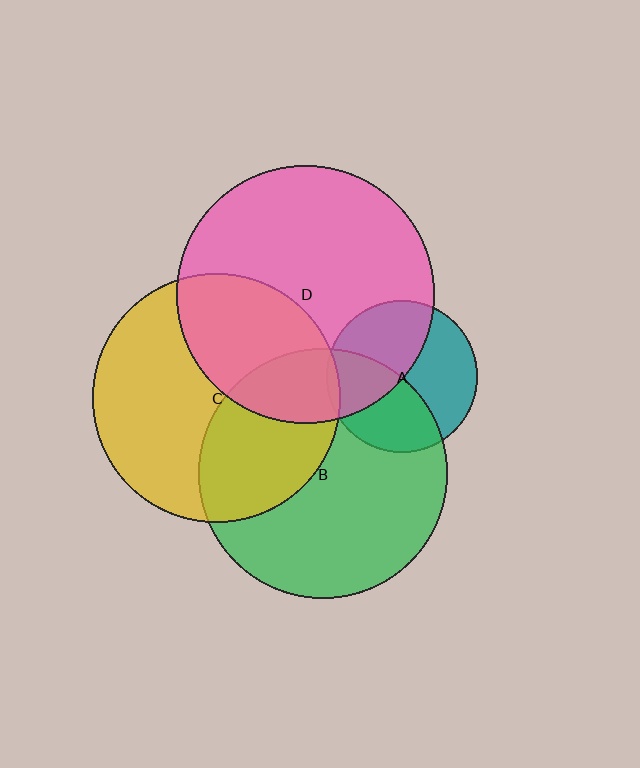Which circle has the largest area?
Circle D (pink).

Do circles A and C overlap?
Yes.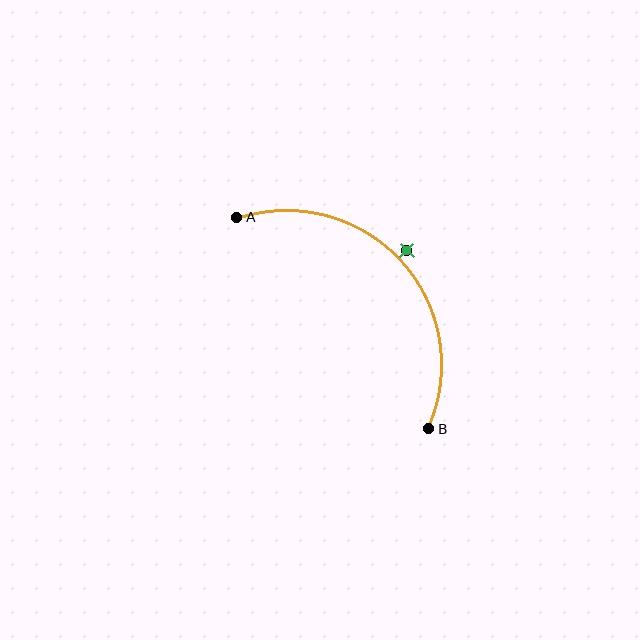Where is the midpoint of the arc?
The arc midpoint is the point on the curve farthest from the straight line joining A and B. It sits above and to the right of that line.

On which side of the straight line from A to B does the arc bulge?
The arc bulges above and to the right of the straight line connecting A and B.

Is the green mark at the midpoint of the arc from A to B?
No — the green mark does not lie on the arc at all. It sits slightly outside the curve.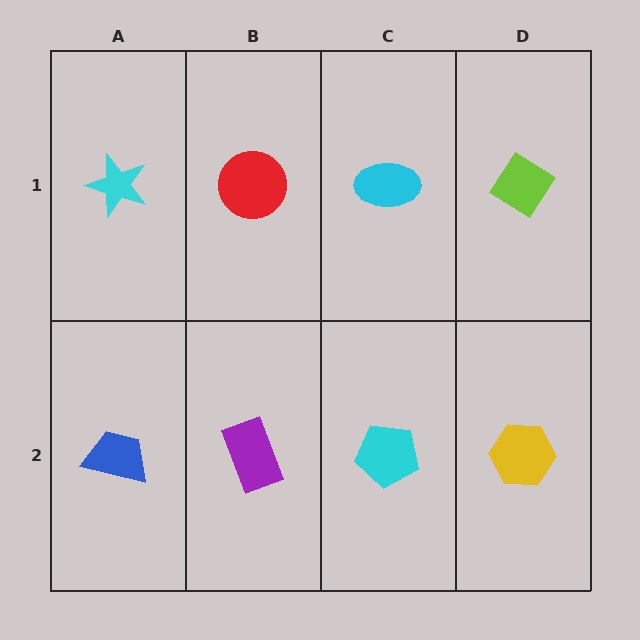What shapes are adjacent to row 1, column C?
A cyan pentagon (row 2, column C), a red circle (row 1, column B), a lime diamond (row 1, column D).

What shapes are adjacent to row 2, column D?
A lime diamond (row 1, column D), a cyan pentagon (row 2, column C).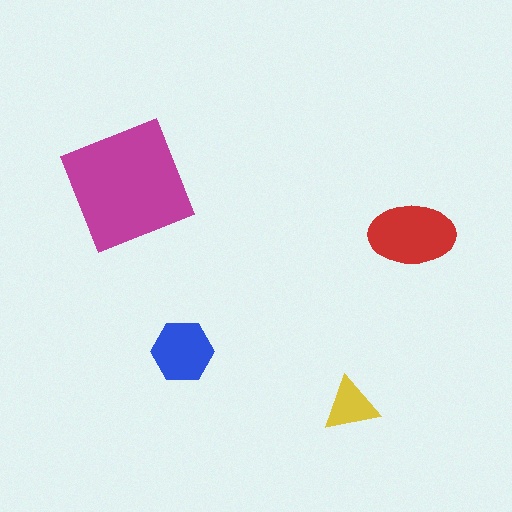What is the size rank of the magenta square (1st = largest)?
1st.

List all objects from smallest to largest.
The yellow triangle, the blue hexagon, the red ellipse, the magenta square.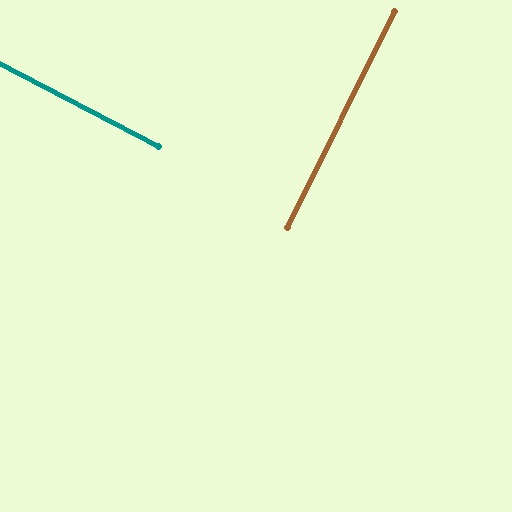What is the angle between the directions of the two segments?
Approximately 89 degrees.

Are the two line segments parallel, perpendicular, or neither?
Perpendicular — they meet at approximately 89°.